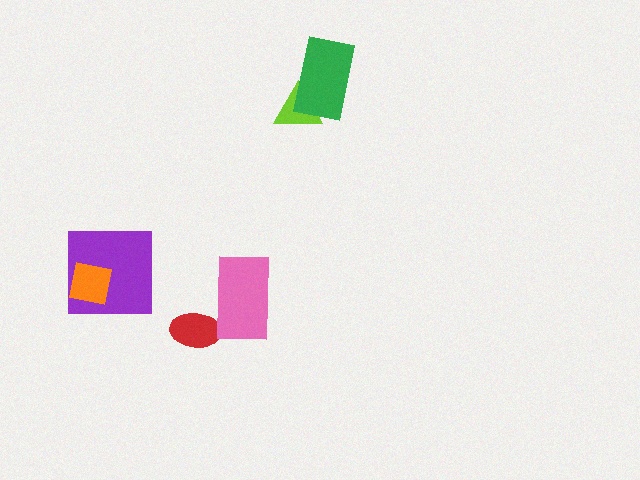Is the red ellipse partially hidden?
Yes, it is partially covered by another shape.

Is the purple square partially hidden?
Yes, it is partially covered by another shape.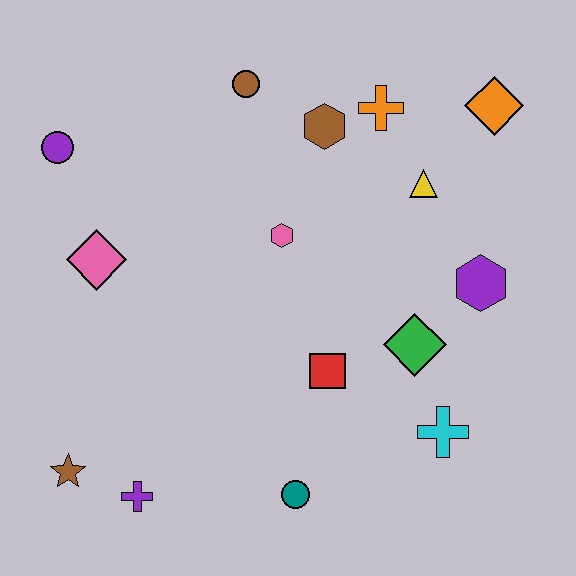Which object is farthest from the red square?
The purple circle is farthest from the red square.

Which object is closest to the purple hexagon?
The green diamond is closest to the purple hexagon.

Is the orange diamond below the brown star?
No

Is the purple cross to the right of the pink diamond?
Yes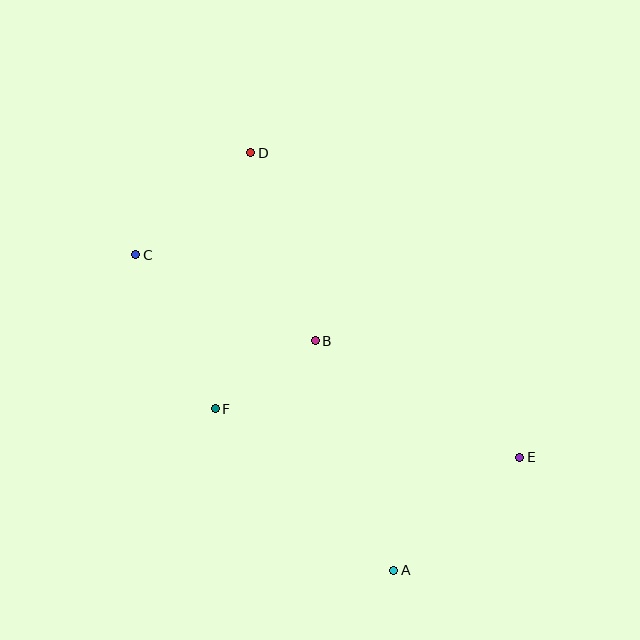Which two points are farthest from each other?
Points A and D are farthest from each other.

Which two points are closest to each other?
Points B and F are closest to each other.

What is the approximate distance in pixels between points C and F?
The distance between C and F is approximately 173 pixels.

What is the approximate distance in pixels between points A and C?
The distance between A and C is approximately 408 pixels.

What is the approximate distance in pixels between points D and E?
The distance between D and E is approximately 406 pixels.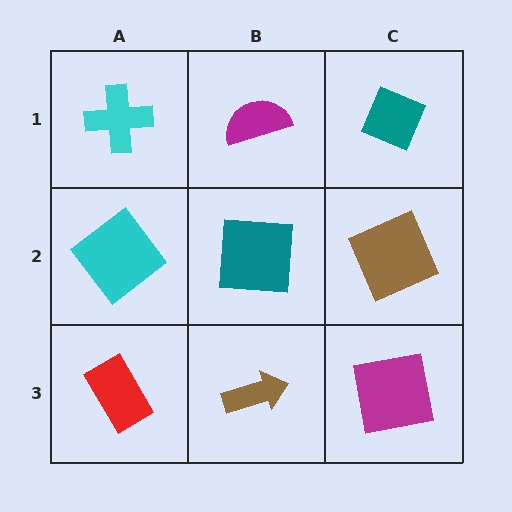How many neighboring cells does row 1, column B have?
3.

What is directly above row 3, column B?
A teal square.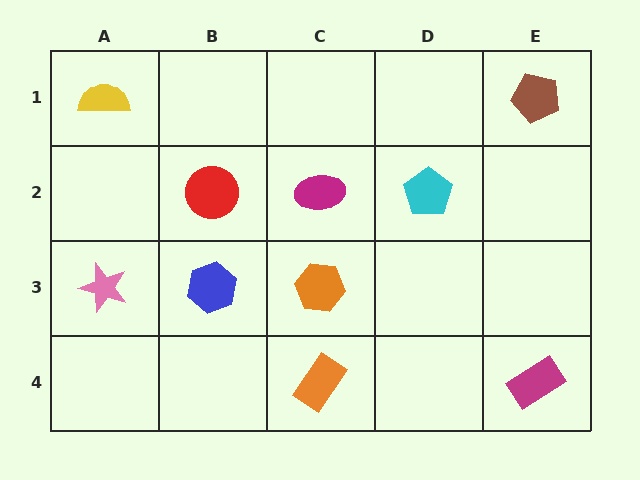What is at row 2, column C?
A magenta ellipse.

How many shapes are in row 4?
2 shapes.